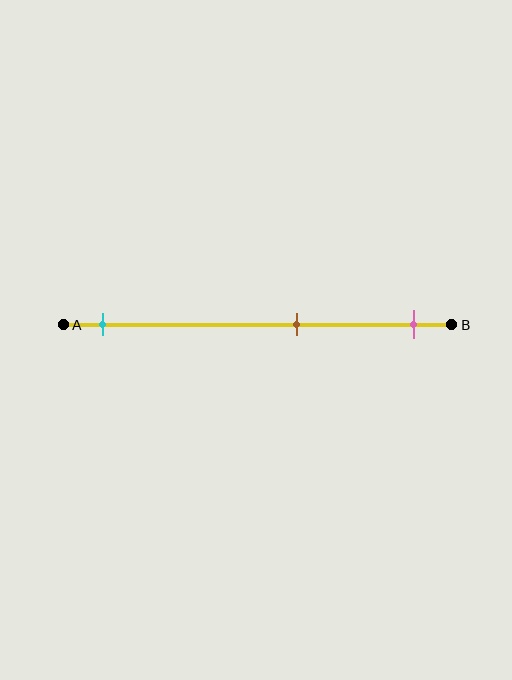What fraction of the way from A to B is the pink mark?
The pink mark is approximately 90% (0.9) of the way from A to B.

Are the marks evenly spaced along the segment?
No, the marks are not evenly spaced.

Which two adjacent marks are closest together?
The brown and pink marks are the closest adjacent pair.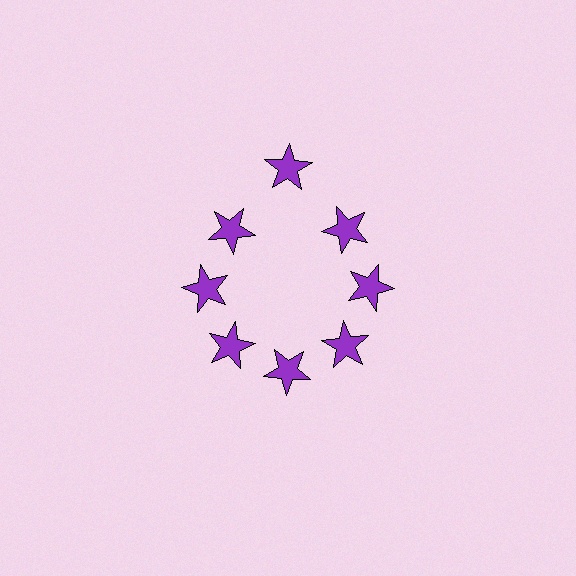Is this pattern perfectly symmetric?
No. The 8 purple stars are arranged in a ring, but one element near the 12 o'clock position is pushed outward from the center, breaking the 8-fold rotational symmetry.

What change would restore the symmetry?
The symmetry would be restored by moving it inward, back onto the ring so that all 8 stars sit at equal angles and equal distance from the center.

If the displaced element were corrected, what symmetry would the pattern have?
It would have 8-fold rotational symmetry — the pattern would map onto itself every 45 degrees.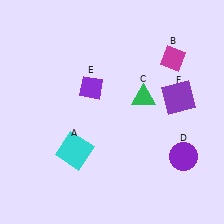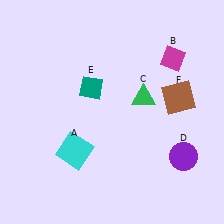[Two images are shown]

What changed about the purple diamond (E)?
In Image 1, E is purple. In Image 2, it changed to teal.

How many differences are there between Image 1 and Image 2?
There are 2 differences between the two images.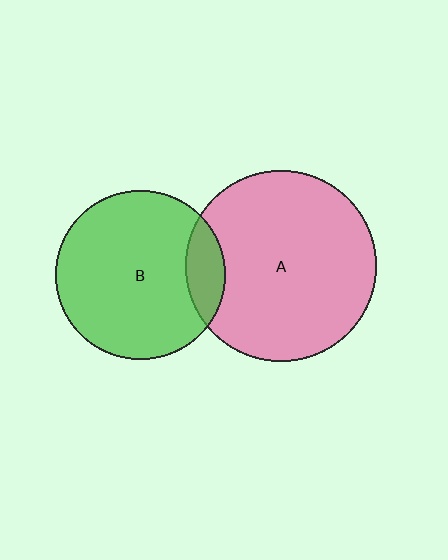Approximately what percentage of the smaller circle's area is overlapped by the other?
Approximately 15%.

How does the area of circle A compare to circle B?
Approximately 1.3 times.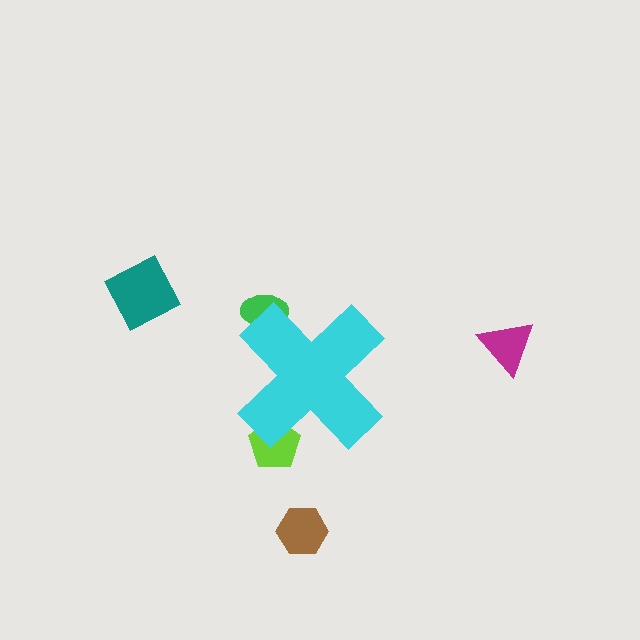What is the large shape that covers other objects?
A cyan cross.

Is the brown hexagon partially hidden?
No, the brown hexagon is fully visible.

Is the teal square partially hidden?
No, the teal square is fully visible.